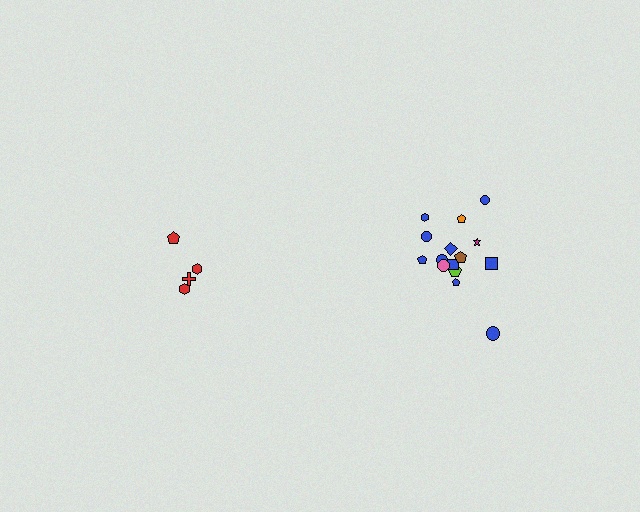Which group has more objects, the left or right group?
The right group.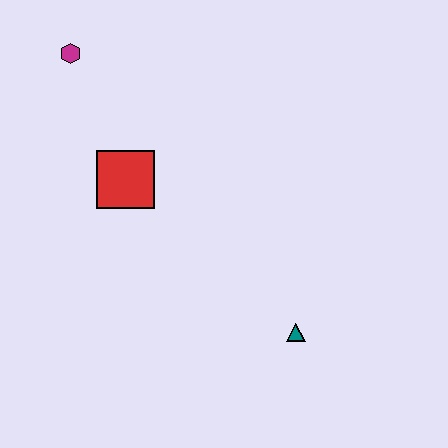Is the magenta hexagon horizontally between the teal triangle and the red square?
No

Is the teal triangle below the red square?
Yes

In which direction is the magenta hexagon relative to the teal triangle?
The magenta hexagon is above the teal triangle.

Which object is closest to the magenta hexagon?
The red square is closest to the magenta hexagon.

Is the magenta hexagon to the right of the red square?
No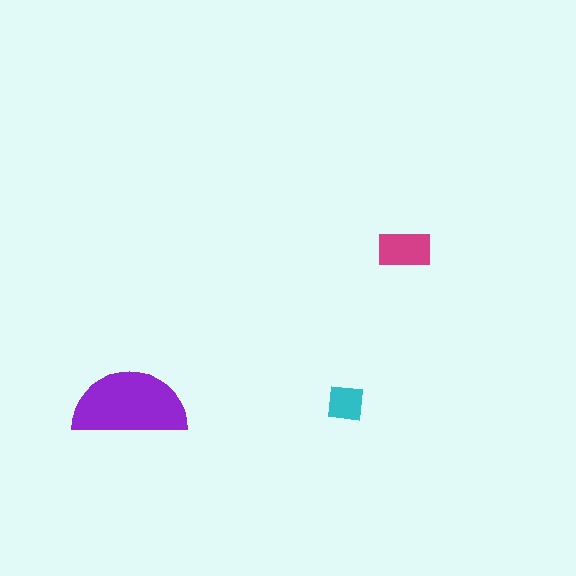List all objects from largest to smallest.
The purple semicircle, the magenta rectangle, the cyan square.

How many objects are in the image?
There are 3 objects in the image.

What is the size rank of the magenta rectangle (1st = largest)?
2nd.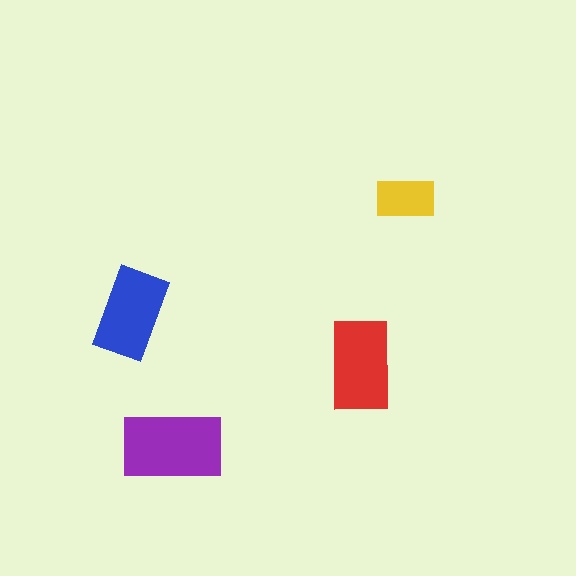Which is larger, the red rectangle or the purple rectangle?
The purple one.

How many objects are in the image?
There are 4 objects in the image.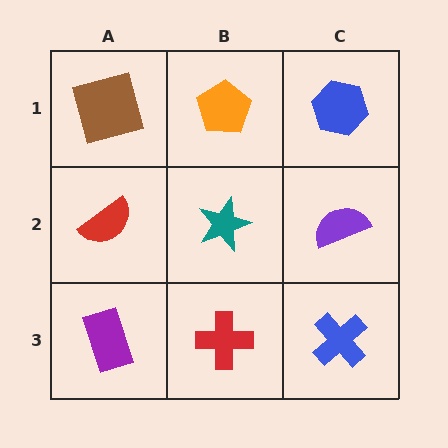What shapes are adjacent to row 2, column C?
A blue hexagon (row 1, column C), a blue cross (row 3, column C), a teal star (row 2, column B).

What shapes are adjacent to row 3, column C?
A purple semicircle (row 2, column C), a red cross (row 3, column B).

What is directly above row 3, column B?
A teal star.